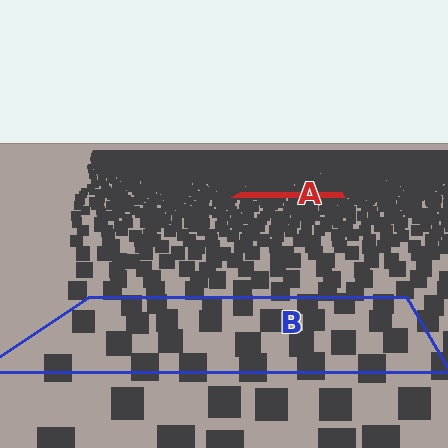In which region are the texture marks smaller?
The texture marks are smaller in region A, because it is farther away.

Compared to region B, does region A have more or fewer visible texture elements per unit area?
Region A has more texture elements per unit area — they are packed more densely because it is farther away.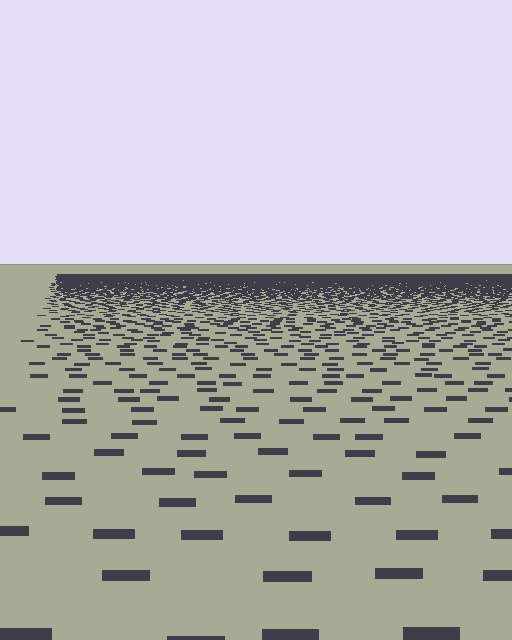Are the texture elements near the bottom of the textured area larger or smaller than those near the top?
Larger. Near the bottom, elements are closer to the viewer and appear at a bigger on-screen size.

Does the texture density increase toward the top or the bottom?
Density increases toward the top.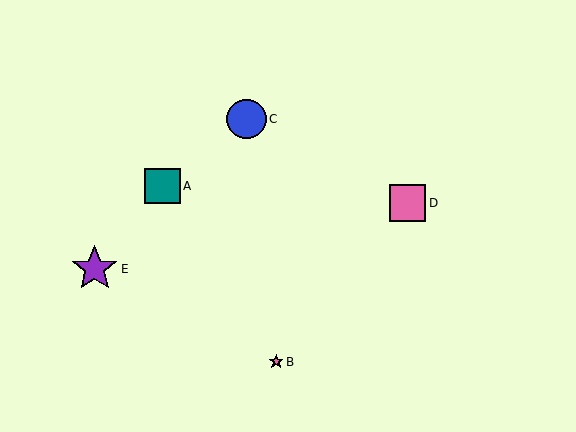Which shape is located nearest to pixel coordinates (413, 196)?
The pink square (labeled D) at (407, 203) is nearest to that location.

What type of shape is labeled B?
Shape B is a pink star.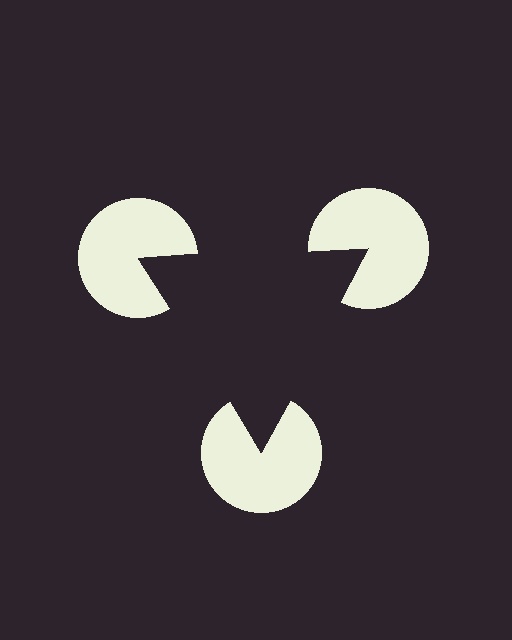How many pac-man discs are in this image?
There are 3 — one at each vertex of the illusory triangle.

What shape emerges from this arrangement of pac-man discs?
An illusory triangle — its edges are inferred from the aligned wedge cuts in the pac-man discs, not physically drawn.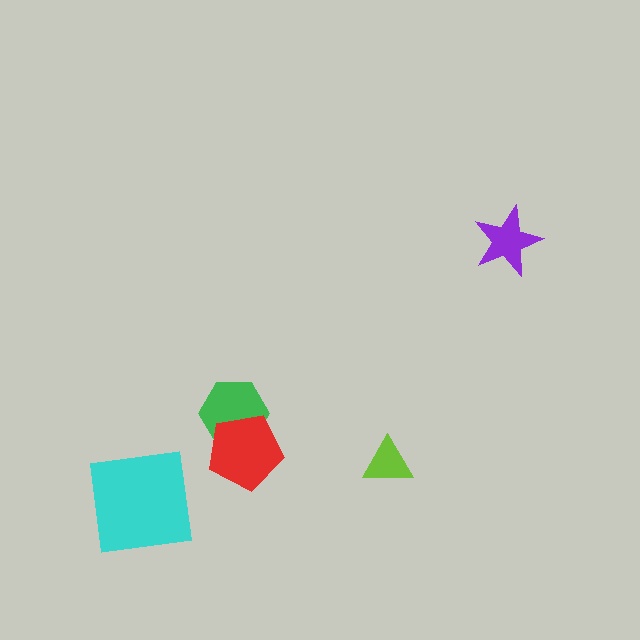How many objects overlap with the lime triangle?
0 objects overlap with the lime triangle.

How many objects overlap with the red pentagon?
1 object overlaps with the red pentagon.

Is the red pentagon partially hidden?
No, no other shape covers it.